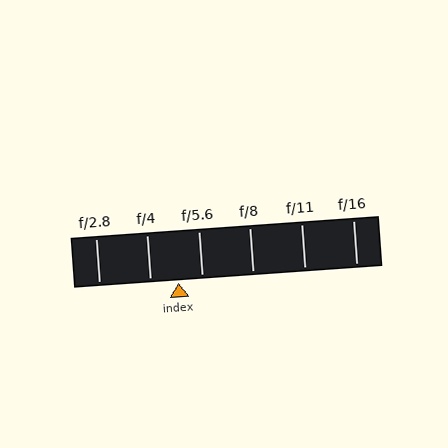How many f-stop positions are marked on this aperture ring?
There are 6 f-stop positions marked.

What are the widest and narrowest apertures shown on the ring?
The widest aperture shown is f/2.8 and the narrowest is f/16.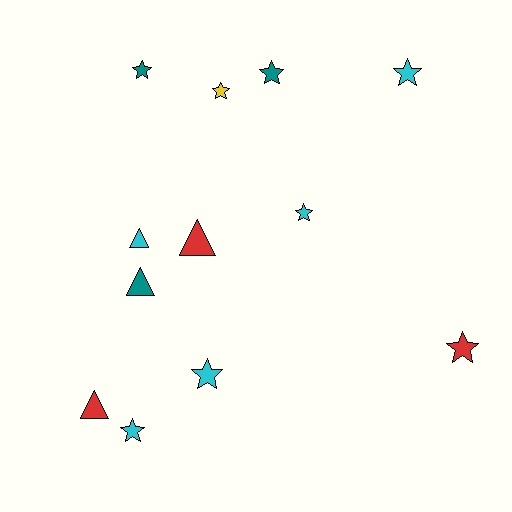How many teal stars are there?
There are 2 teal stars.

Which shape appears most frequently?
Star, with 8 objects.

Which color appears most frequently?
Cyan, with 5 objects.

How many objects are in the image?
There are 12 objects.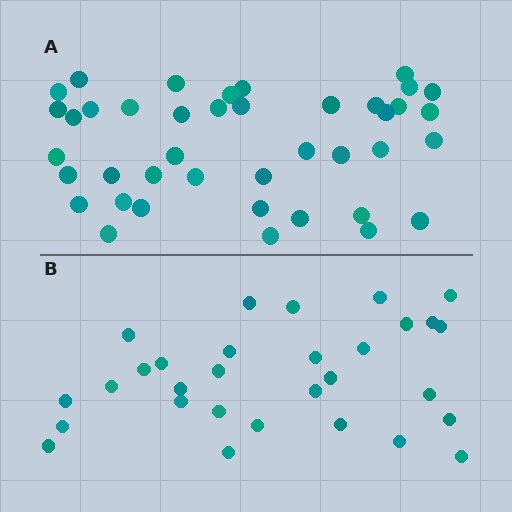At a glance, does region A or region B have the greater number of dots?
Region A (the top region) has more dots.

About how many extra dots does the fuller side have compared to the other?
Region A has roughly 12 or so more dots than region B.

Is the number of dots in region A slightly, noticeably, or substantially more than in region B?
Region A has noticeably more, but not dramatically so. The ratio is roughly 1.4 to 1.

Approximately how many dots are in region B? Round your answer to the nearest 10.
About 30 dots.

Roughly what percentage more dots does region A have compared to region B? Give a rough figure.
About 35% more.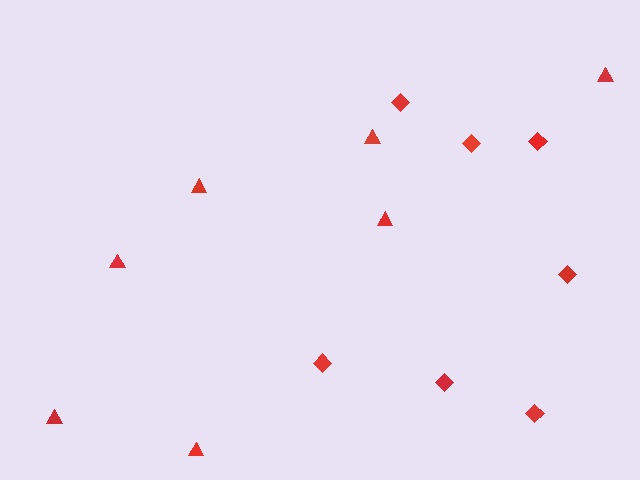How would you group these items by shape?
There are 2 groups: one group of triangles (7) and one group of diamonds (7).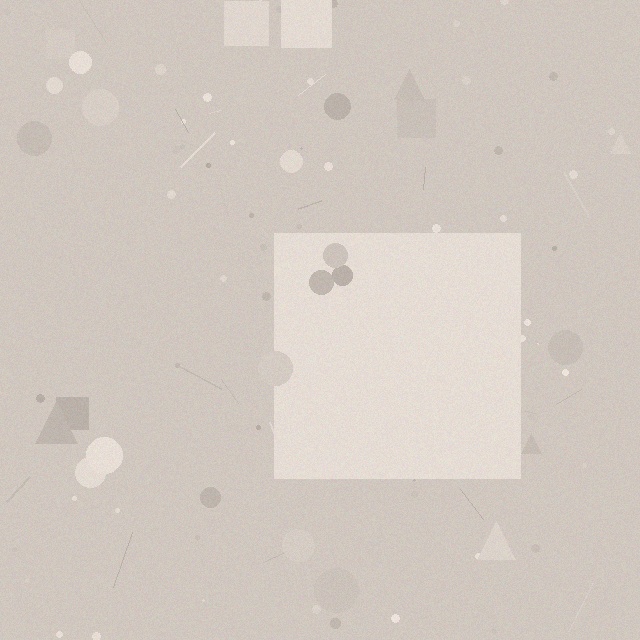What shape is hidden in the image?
A square is hidden in the image.